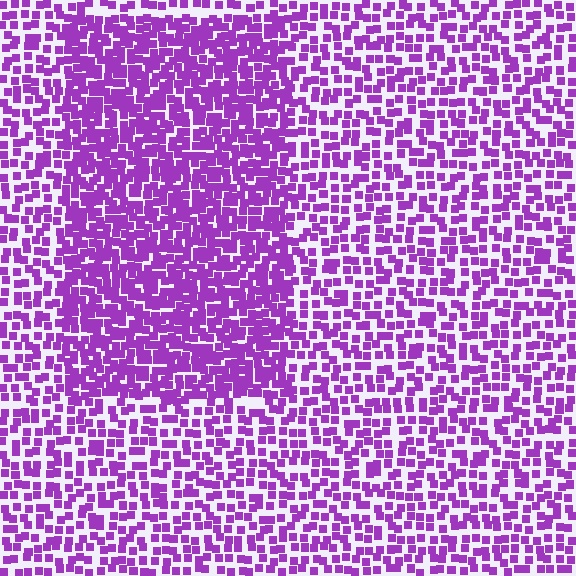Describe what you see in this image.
The image contains small purple elements arranged at two different densities. A rectangle-shaped region is visible where the elements are more densely packed than the surrounding area.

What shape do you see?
I see a rectangle.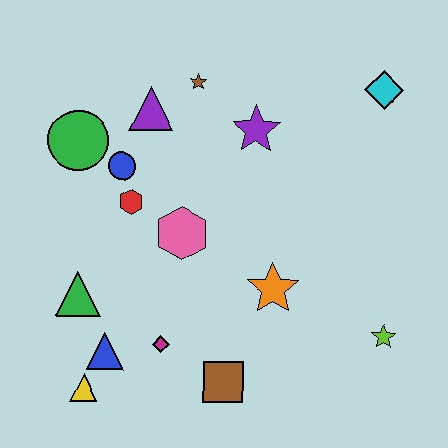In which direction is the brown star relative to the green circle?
The brown star is to the right of the green circle.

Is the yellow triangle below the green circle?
Yes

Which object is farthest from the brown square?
The cyan diamond is farthest from the brown square.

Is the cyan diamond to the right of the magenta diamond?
Yes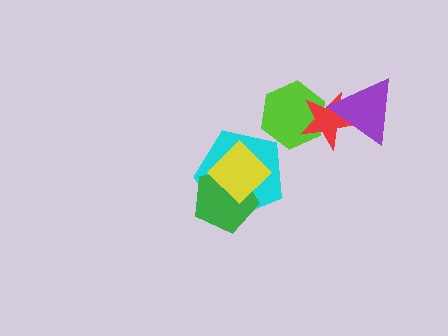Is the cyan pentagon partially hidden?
Yes, it is partially covered by another shape.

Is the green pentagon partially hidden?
Yes, it is partially covered by another shape.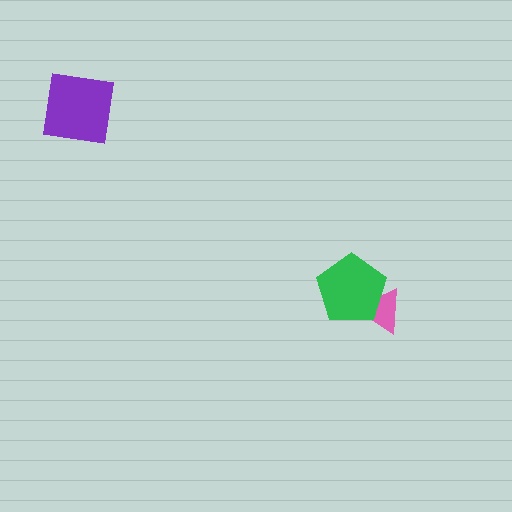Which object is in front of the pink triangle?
The green pentagon is in front of the pink triangle.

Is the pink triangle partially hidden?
Yes, it is partially covered by another shape.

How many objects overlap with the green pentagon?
1 object overlaps with the green pentagon.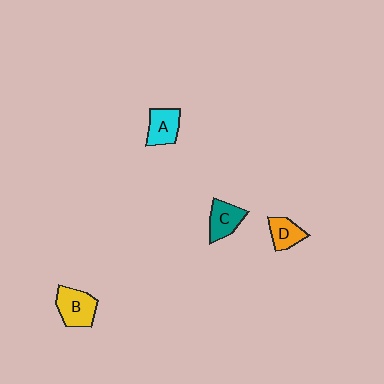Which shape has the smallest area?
Shape D (orange).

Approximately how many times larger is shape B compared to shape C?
Approximately 1.3 times.